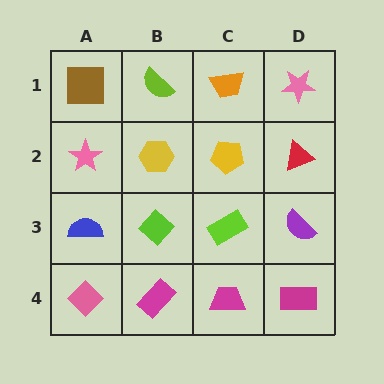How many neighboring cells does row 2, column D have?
3.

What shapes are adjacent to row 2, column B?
A lime semicircle (row 1, column B), a lime diamond (row 3, column B), a pink star (row 2, column A), a yellow pentagon (row 2, column C).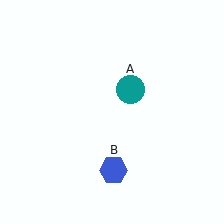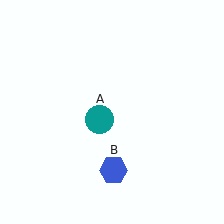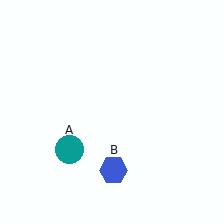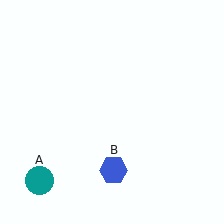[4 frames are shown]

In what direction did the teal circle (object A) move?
The teal circle (object A) moved down and to the left.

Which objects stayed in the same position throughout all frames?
Blue hexagon (object B) remained stationary.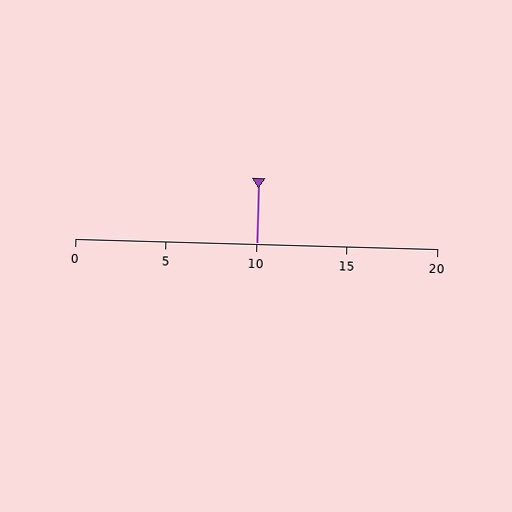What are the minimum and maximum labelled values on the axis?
The axis runs from 0 to 20.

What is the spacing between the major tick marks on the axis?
The major ticks are spaced 5 apart.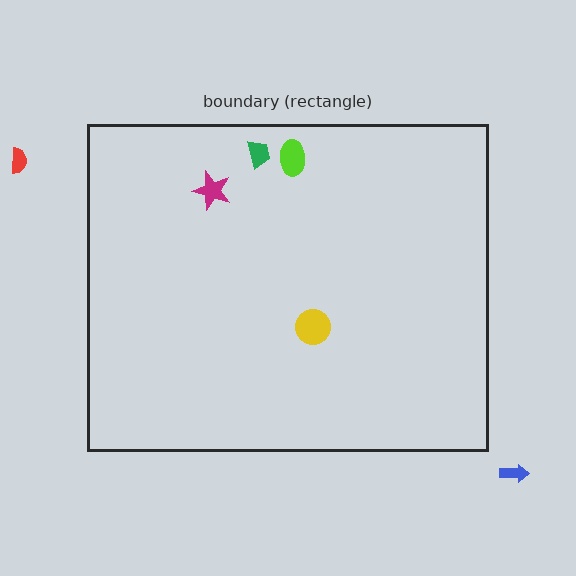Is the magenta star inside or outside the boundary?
Inside.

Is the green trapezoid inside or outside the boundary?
Inside.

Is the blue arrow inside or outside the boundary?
Outside.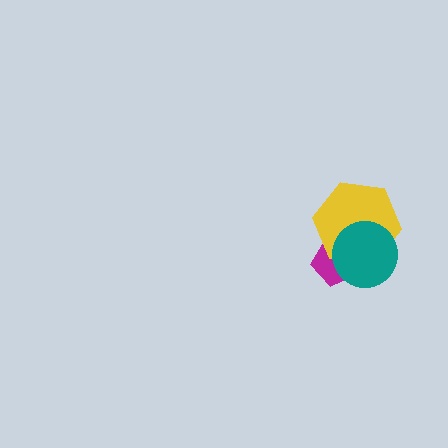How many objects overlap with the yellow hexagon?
2 objects overlap with the yellow hexagon.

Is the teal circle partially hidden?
No, no other shape covers it.